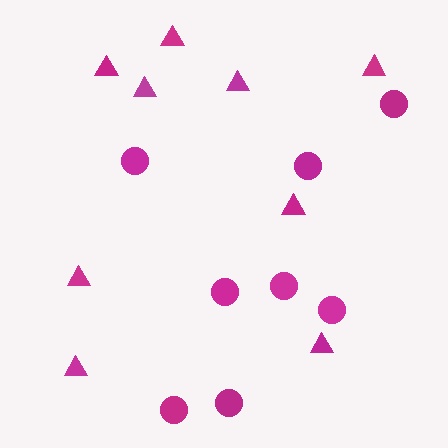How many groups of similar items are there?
There are 2 groups: one group of triangles (9) and one group of circles (8).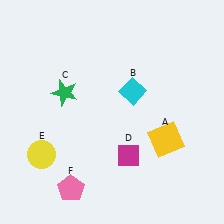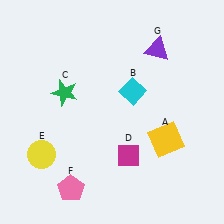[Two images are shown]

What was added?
A purple triangle (G) was added in Image 2.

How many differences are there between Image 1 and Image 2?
There is 1 difference between the two images.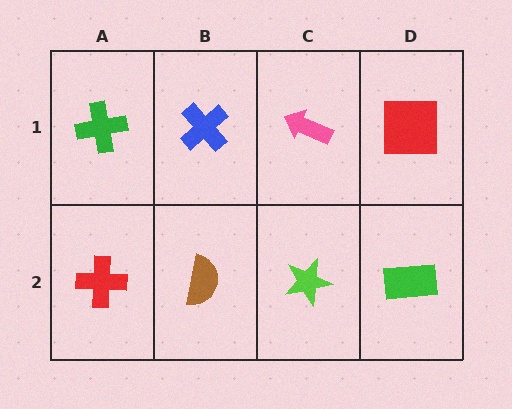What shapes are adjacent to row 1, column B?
A brown semicircle (row 2, column B), a green cross (row 1, column A), a pink arrow (row 1, column C).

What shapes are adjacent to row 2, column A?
A green cross (row 1, column A), a brown semicircle (row 2, column B).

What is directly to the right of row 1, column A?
A blue cross.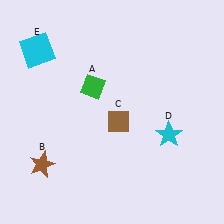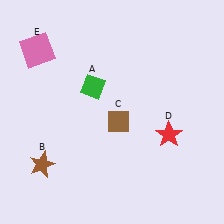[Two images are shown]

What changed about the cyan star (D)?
In Image 1, D is cyan. In Image 2, it changed to red.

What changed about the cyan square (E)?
In Image 1, E is cyan. In Image 2, it changed to pink.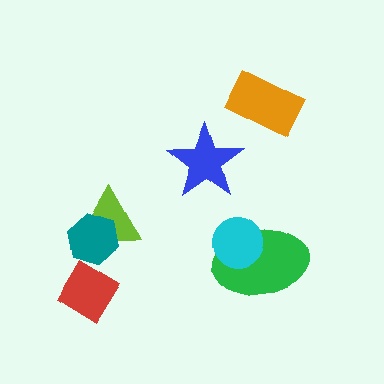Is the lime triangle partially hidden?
Yes, it is partially covered by another shape.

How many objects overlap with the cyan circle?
1 object overlaps with the cyan circle.